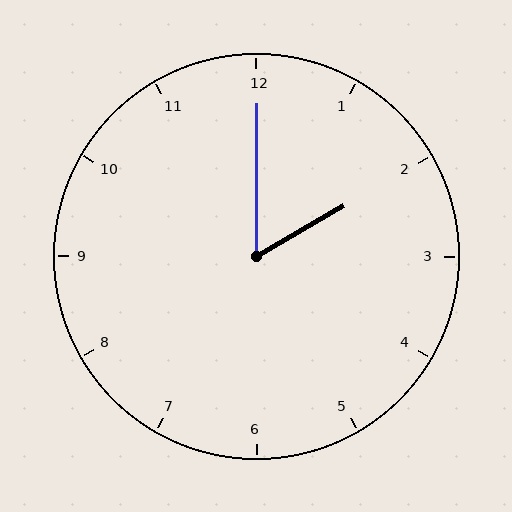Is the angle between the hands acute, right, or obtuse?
It is acute.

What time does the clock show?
2:00.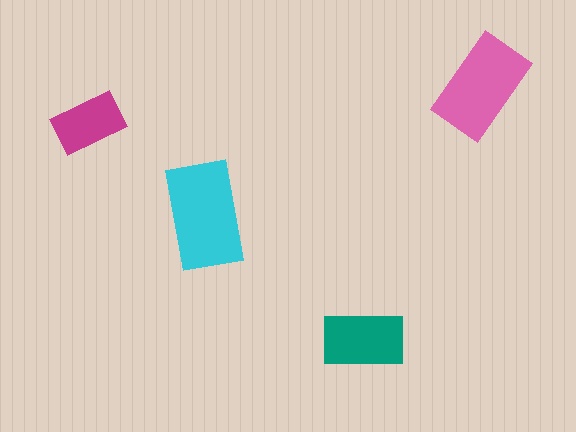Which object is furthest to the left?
The magenta rectangle is leftmost.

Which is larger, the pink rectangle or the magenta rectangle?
The pink one.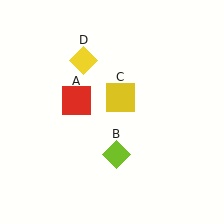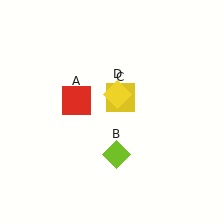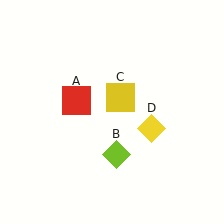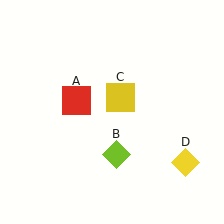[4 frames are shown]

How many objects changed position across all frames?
1 object changed position: yellow diamond (object D).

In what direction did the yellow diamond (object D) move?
The yellow diamond (object D) moved down and to the right.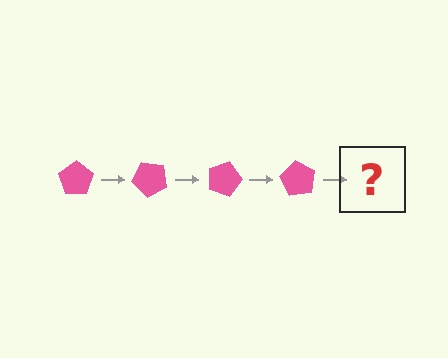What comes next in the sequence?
The next element should be a pink pentagon rotated 180 degrees.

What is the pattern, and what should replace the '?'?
The pattern is that the pentagon rotates 45 degrees each step. The '?' should be a pink pentagon rotated 180 degrees.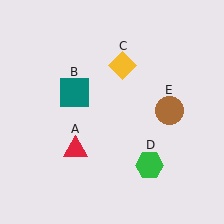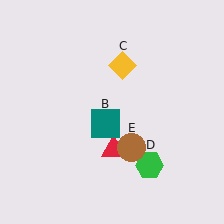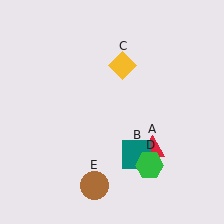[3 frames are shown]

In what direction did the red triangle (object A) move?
The red triangle (object A) moved right.